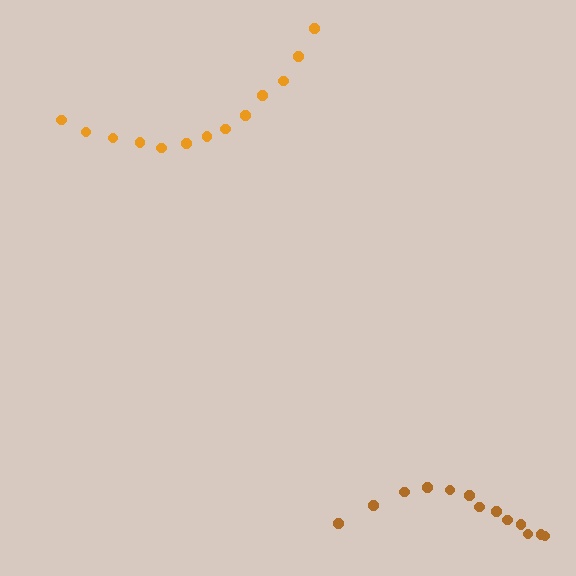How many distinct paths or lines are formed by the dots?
There are 2 distinct paths.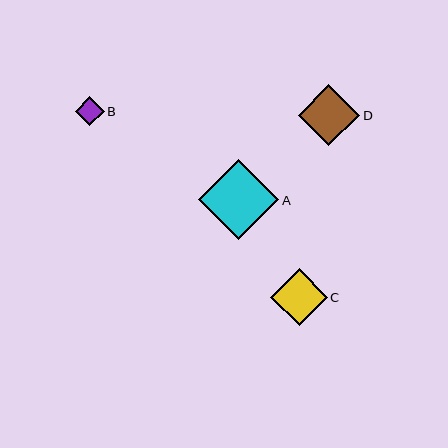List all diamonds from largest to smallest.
From largest to smallest: A, D, C, B.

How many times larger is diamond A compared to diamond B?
Diamond A is approximately 2.8 times the size of diamond B.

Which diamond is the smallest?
Diamond B is the smallest with a size of approximately 29 pixels.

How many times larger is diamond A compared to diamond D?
Diamond A is approximately 1.3 times the size of diamond D.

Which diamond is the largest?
Diamond A is the largest with a size of approximately 80 pixels.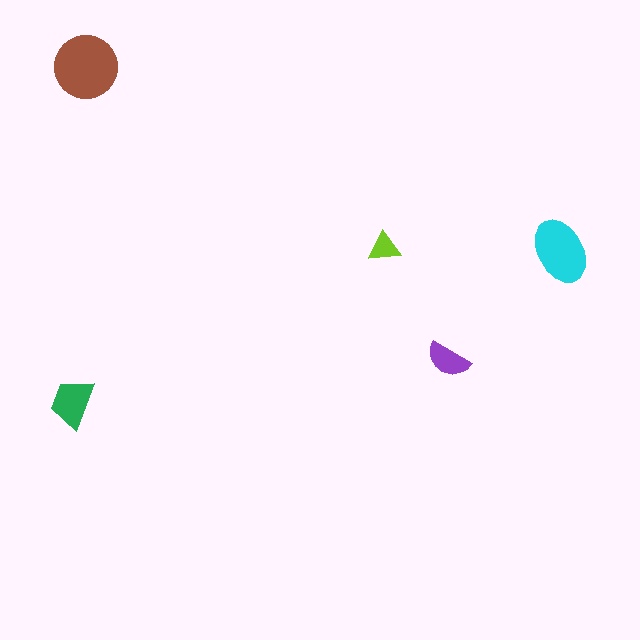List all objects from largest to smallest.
The brown circle, the cyan ellipse, the green trapezoid, the purple semicircle, the lime triangle.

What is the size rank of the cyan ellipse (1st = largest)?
2nd.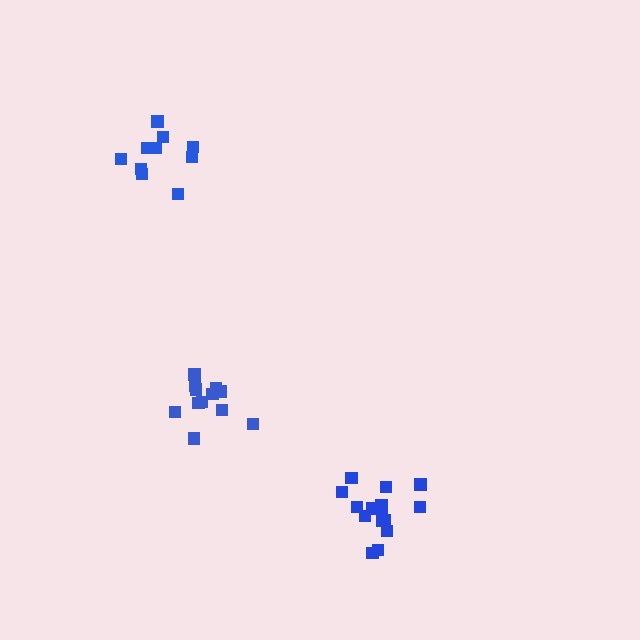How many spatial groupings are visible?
There are 3 spatial groupings.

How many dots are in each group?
Group 1: 12 dots, Group 2: 16 dots, Group 3: 10 dots (38 total).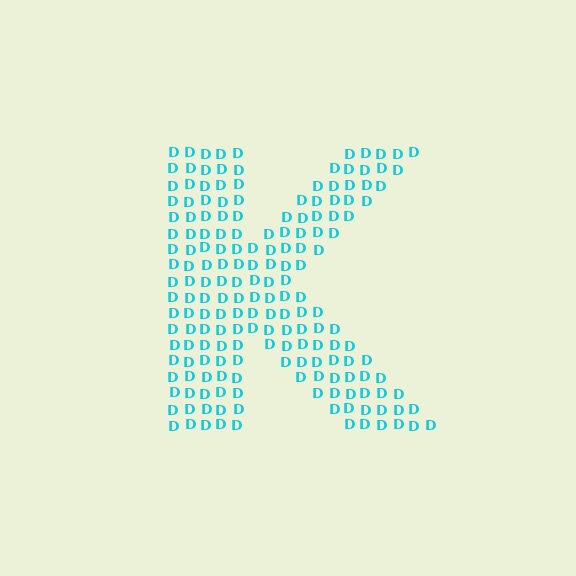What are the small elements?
The small elements are letter D's.